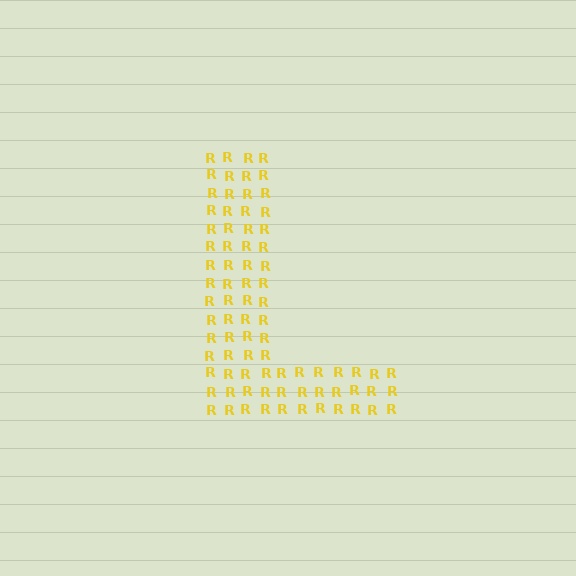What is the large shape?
The large shape is the letter L.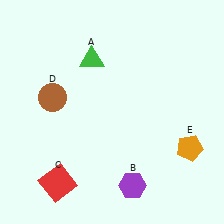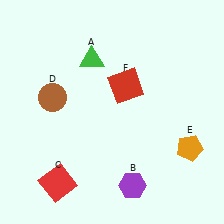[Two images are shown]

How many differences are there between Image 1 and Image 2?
There is 1 difference between the two images.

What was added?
A red square (F) was added in Image 2.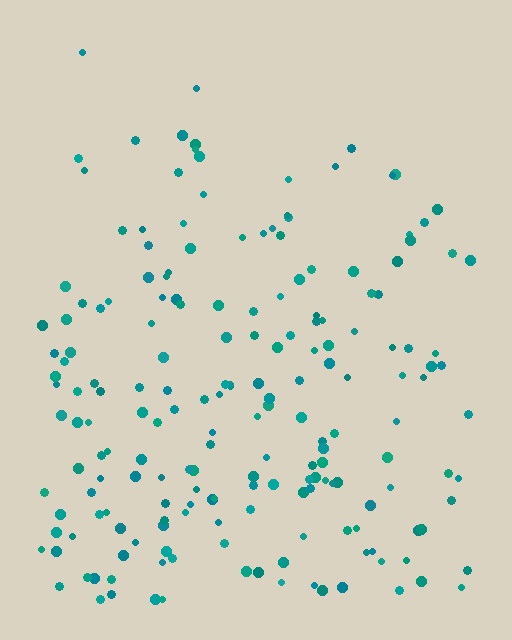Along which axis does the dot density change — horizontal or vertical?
Vertical.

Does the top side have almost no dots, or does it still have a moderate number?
Still a moderate number, just noticeably fewer than the bottom.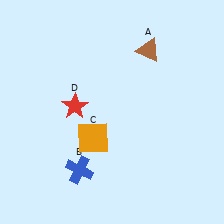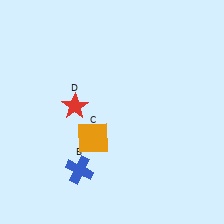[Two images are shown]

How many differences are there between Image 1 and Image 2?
There is 1 difference between the two images.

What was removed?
The brown triangle (A) was removed in Image 2.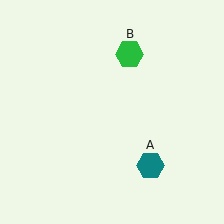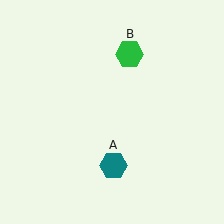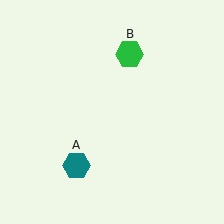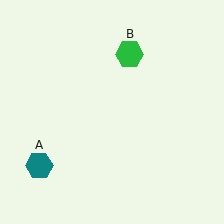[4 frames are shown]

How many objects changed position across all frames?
1 object changed position: teal hexagon (object A).